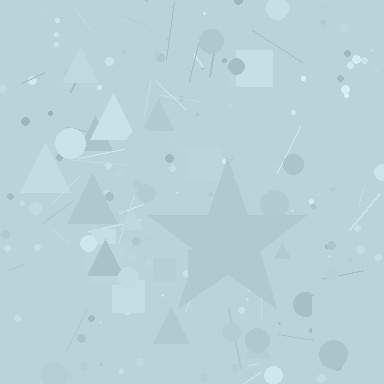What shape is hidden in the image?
A star is hidden in the image.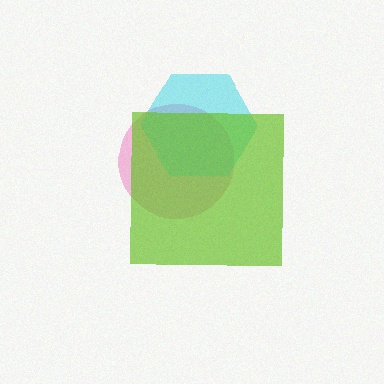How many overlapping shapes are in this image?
There are 3 overlapping shapes in the image.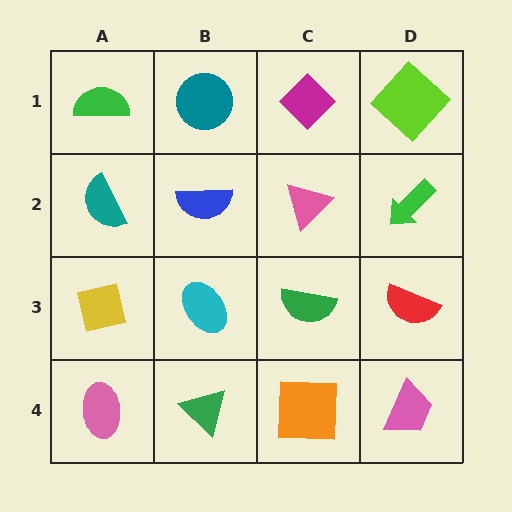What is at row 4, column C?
An orange square.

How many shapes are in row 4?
4 shapes.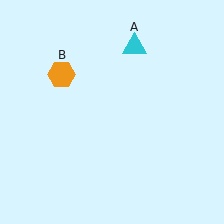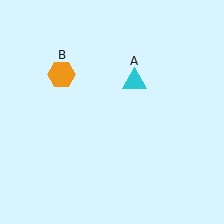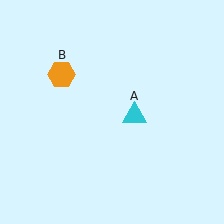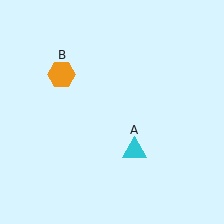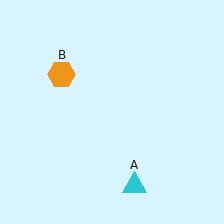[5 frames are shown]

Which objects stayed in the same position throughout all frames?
Orange hexagon (object B) remained stationary.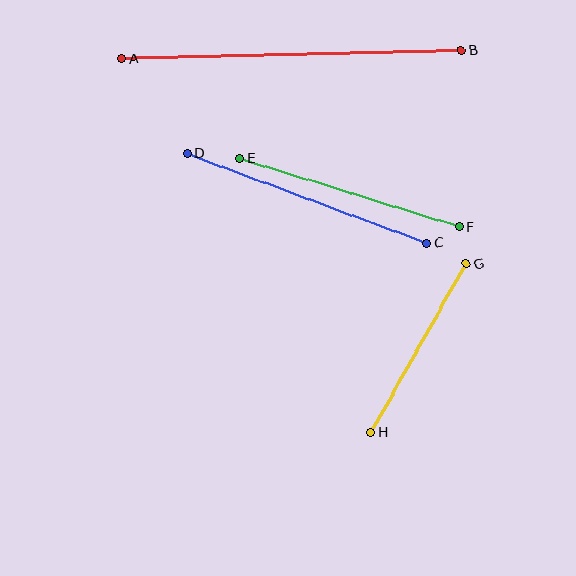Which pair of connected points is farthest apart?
Points A and B are farthest apart.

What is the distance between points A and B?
The distance is approximately 340 pixels.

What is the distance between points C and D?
The distance is approximately 256 pixels.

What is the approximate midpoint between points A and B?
The midpoint is at approximately (291, 54) pixels.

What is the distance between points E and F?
The distance is approximately 230 pixels.